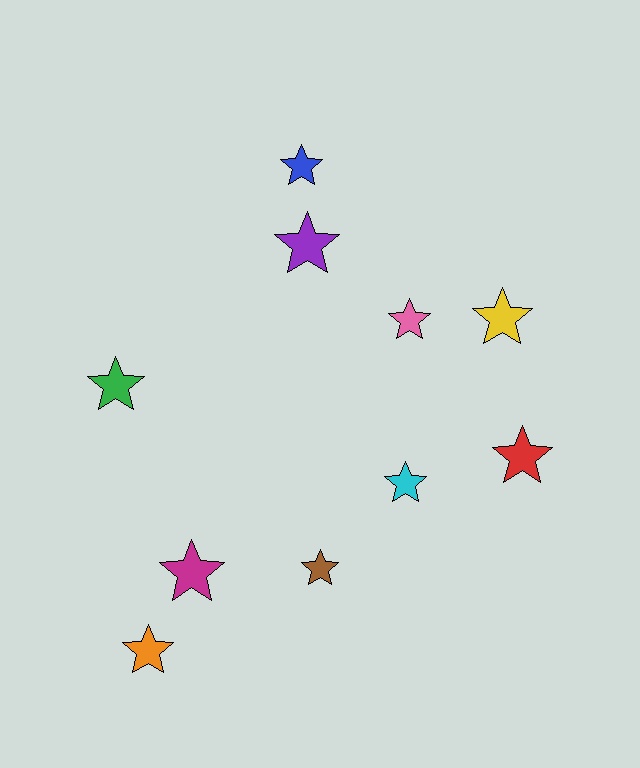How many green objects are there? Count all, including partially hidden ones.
There is 1 green object.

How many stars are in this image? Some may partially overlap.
There are 10 stars.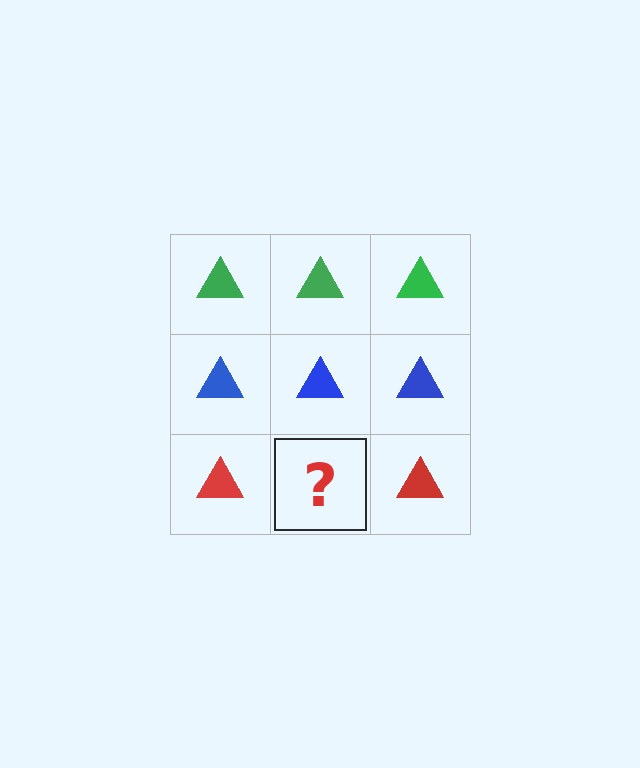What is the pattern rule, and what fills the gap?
The rule is that each row has a consistent color. The gap should be filled with a red triangle.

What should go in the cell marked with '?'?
The missing cell should contain a red triangle.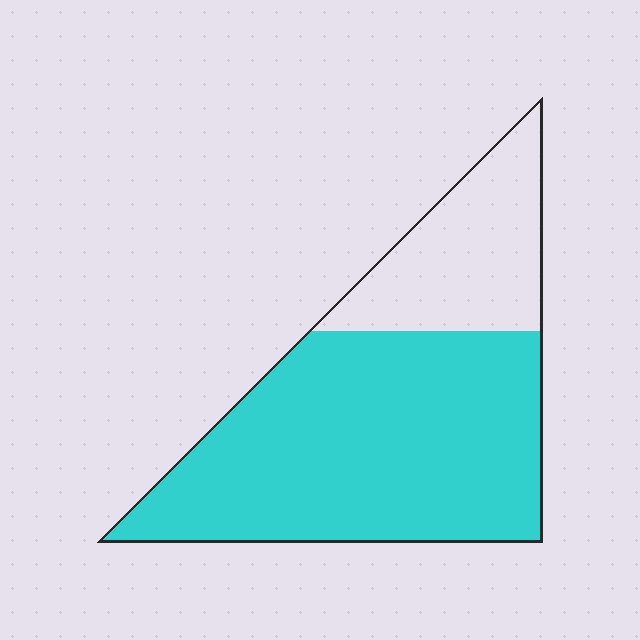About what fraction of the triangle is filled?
About three quarters (3/4).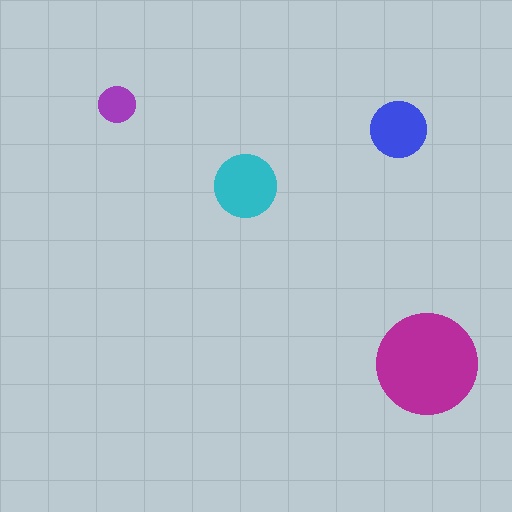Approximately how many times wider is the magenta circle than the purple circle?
About 3 times wider.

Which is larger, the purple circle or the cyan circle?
The cyan one.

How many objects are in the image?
There are 4 objects in the image.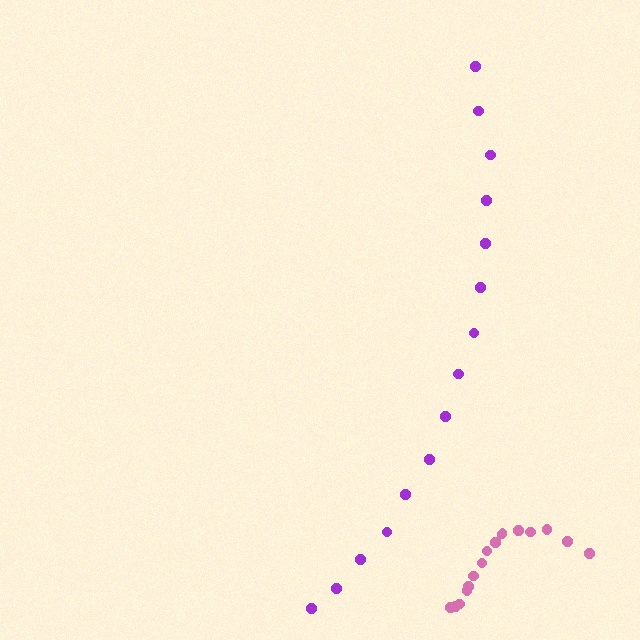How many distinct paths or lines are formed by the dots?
There are 2 distinct paths.